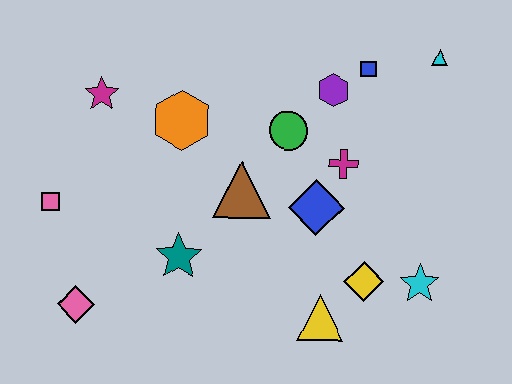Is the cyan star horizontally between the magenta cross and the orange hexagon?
No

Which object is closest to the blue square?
The purple hexagon is closest to the blue square.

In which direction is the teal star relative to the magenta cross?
The teal star is to the left of the magenta cross.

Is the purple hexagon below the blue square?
Yes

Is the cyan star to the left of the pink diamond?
No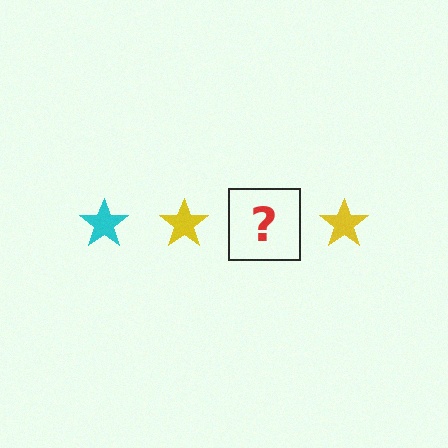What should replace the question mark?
The question mark should be replaced with a cyan star.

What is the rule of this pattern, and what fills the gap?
The rule is that the pattern cycles through cyan, yellow stars. The gap should be filled with a cyan star.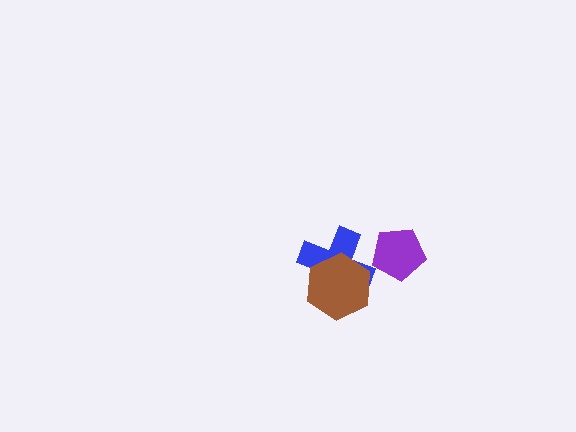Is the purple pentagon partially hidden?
No, no other shape covers it.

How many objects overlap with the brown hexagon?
1 object overlaps with the brown hexagon.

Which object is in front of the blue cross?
The brown hexagon is in front of the blue cross.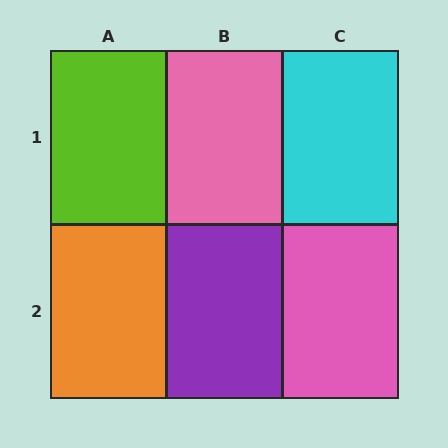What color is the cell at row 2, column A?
Orange.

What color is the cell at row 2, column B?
Purple.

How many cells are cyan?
1 cell is cyan.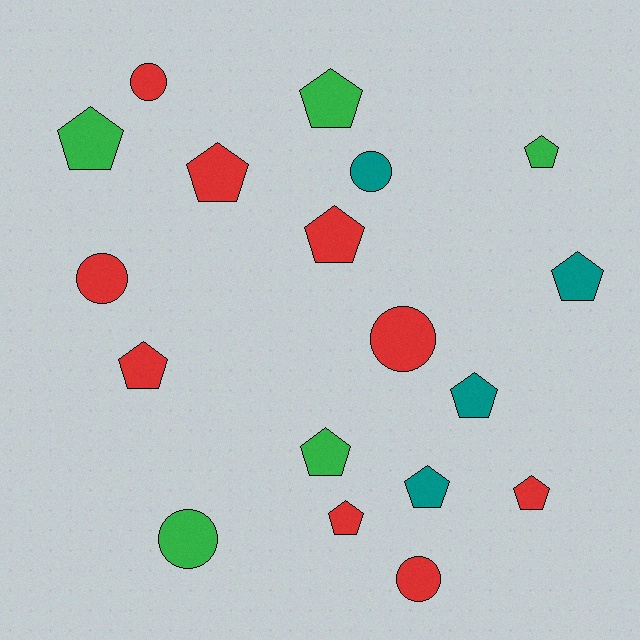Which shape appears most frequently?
Pentagon, with 12 objects.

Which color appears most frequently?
Red, with 9 objects.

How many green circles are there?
There is 1 green circle.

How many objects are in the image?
There are 18 objects.